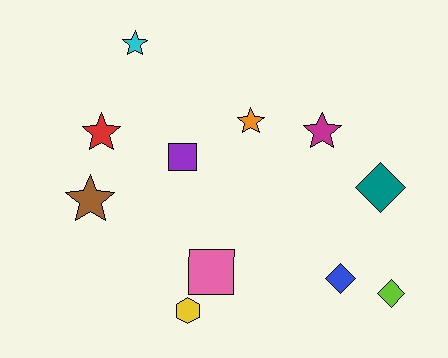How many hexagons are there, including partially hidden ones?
There is 1 hexagon.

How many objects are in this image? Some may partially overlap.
There are 11 objects.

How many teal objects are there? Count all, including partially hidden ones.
There is 1 teal object.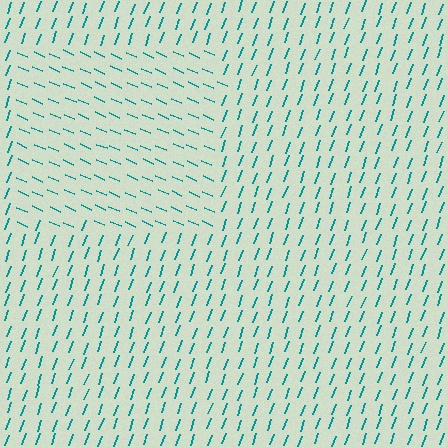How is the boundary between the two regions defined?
The boundary is defined purely by a change in line orientation (approximately 87 degrees difference). All lines are the same color and thickness.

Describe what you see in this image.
The image is filled with small teal line segments. A rectangle region in the image has lines oriented differently from the surrounding lines, creating a visible texture boundary.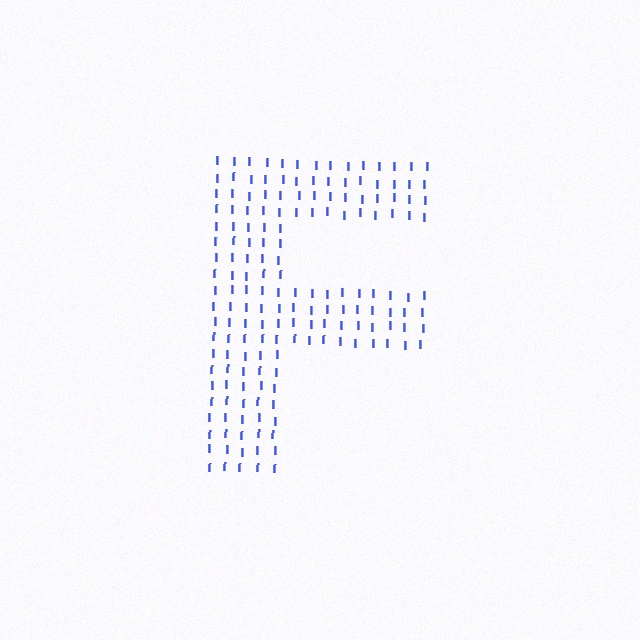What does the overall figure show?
The overall figure shows the letter F.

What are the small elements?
The small elements are letter I's.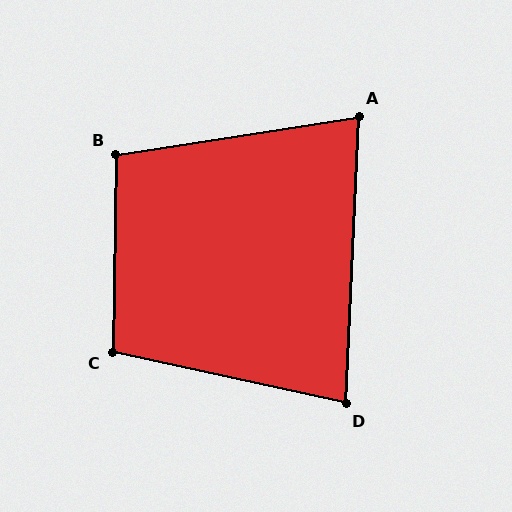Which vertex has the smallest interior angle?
A, at approximately 79 degrees.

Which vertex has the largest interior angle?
C, at approximately 101 degrees.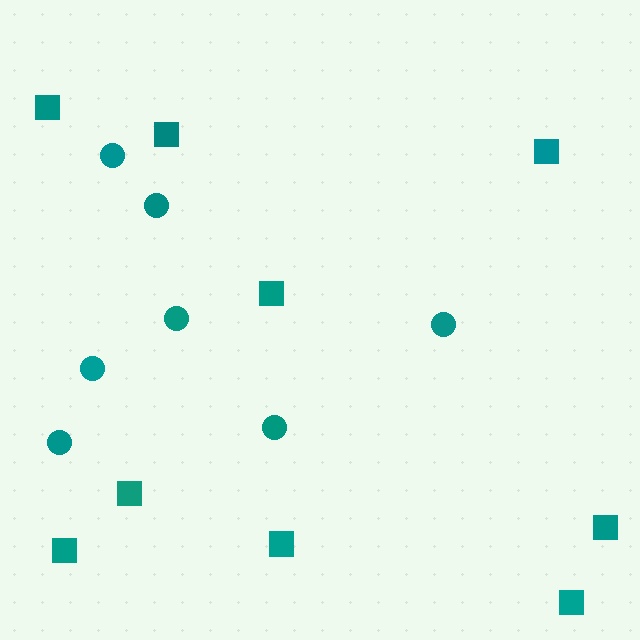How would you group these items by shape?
There are 2 groups: one group of circles (7) and one group of squares (9).